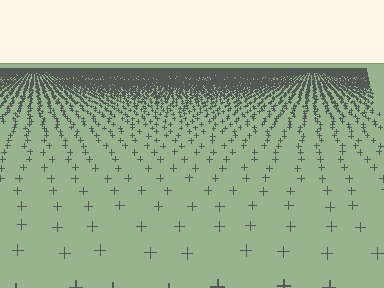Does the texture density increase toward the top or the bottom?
Density increases toward the top.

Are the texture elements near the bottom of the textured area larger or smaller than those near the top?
Larger. Near the bottom, elements are closer to the viewer and appear at a bigger on-screen size.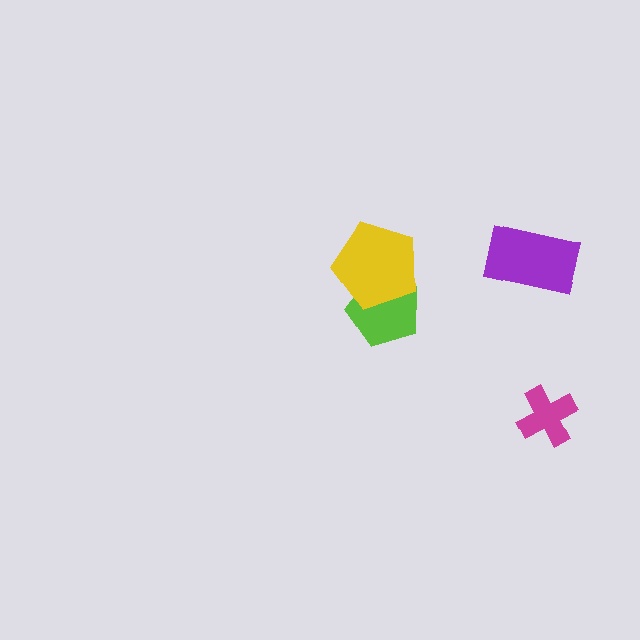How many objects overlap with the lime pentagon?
1 object overlaps with the lime pentagon.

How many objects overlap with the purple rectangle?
0 objects overlap with the purple rectangle.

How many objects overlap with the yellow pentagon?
1 object overlaps with the yellow pentagon.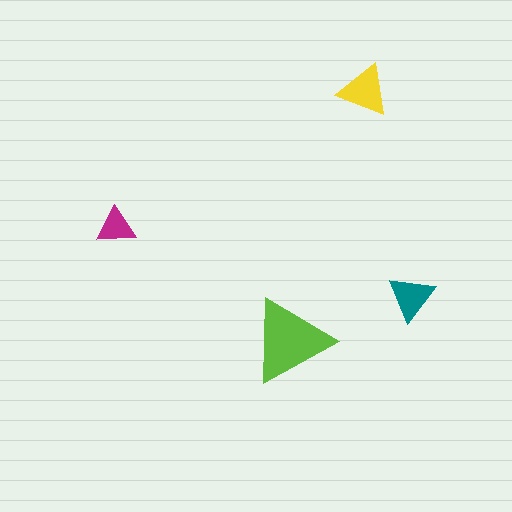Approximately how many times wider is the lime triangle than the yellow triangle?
About 1.5 times wider.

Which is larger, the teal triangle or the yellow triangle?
The yellow one.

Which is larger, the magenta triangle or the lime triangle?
The lime one.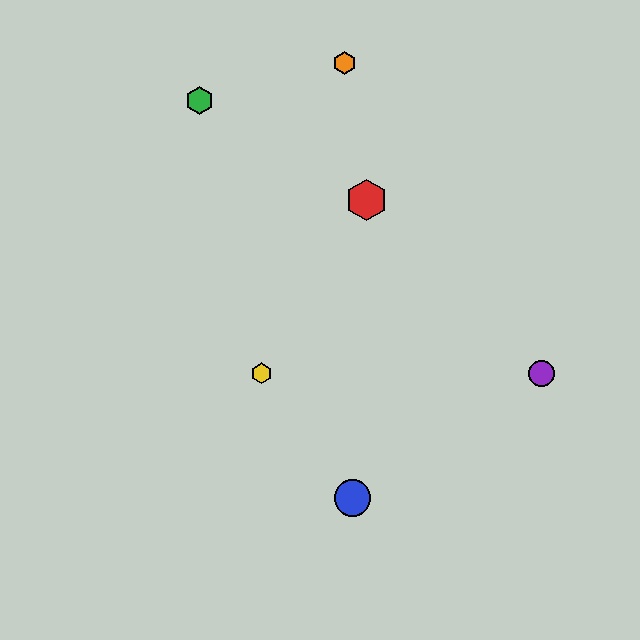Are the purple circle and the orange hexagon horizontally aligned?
No, the purple circle is at y≈373 and the orange hexagon is at y≈63.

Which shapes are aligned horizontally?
The yellow hexagon, the purple circle are aligned horizontally.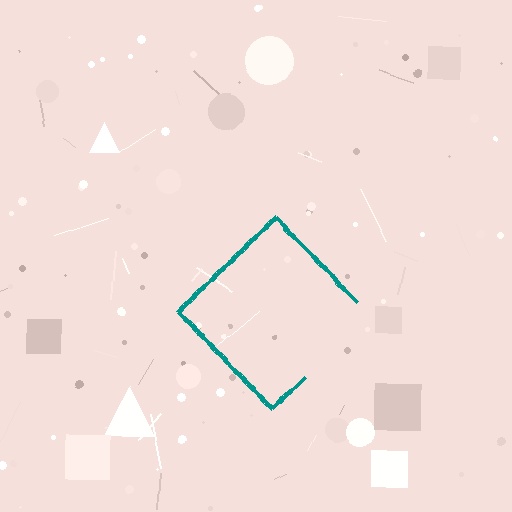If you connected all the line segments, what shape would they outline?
They would outline a diamond.